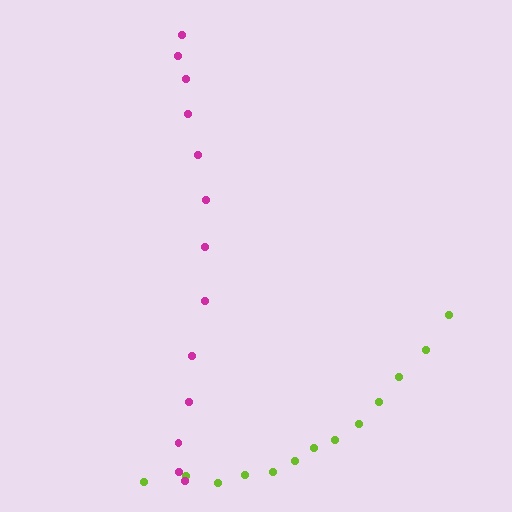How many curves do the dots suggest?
There are 2 distinct paths.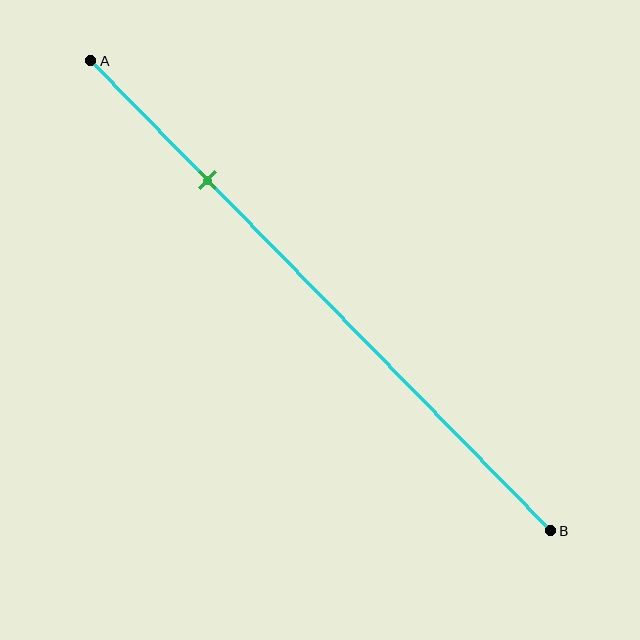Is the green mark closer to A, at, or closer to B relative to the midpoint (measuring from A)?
The green mark is closer to point A than the midpoint of segment AB.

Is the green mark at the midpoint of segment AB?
No, the mark is at about 25% from A, not at the 50% midpoint.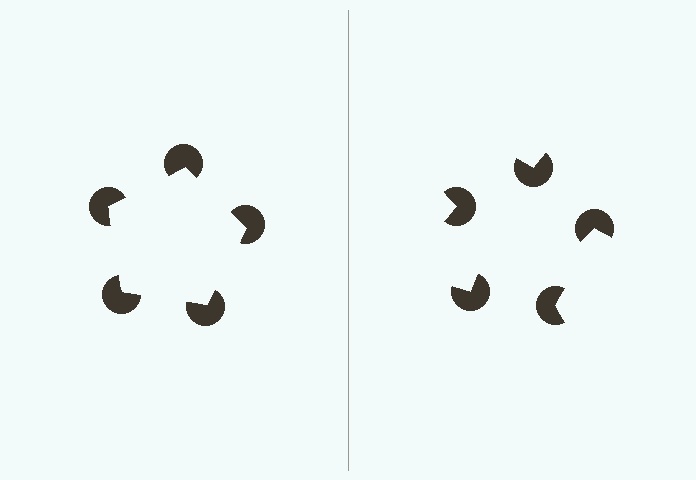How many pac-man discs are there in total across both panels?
10 — 5 on each side.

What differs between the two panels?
The pac-man discs are positioned identically on both sides; only the wedge orientations differ. On the left they align to a pentagon; on the right they are misaligned.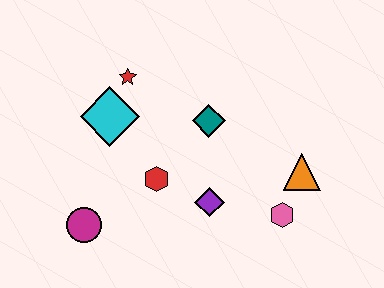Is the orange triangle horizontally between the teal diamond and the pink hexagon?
No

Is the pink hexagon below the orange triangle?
Yes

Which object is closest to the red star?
The cyan diamond is closest to the red star.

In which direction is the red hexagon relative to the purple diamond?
The red hexagon is to the left of the purple diamond.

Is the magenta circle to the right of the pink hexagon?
No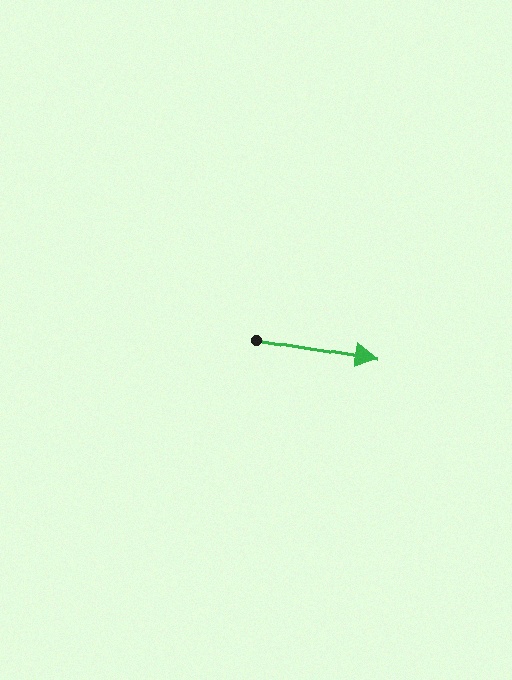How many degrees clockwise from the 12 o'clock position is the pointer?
Approximately 100 degrees.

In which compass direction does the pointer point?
East.